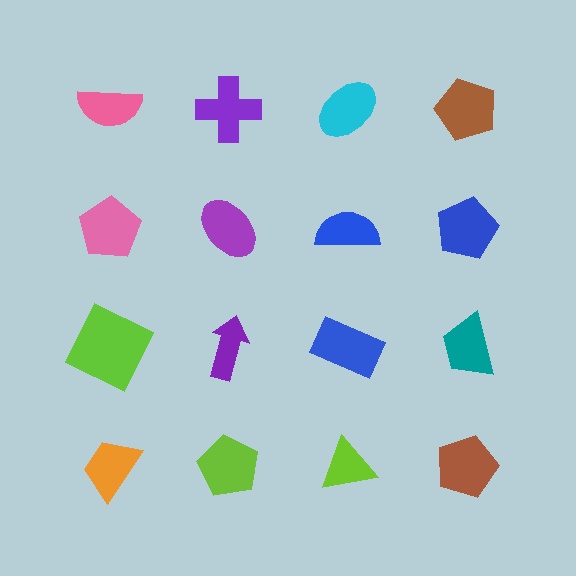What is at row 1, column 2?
A purple cross.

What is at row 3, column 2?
A purple arrow.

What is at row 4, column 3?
A lime triangle.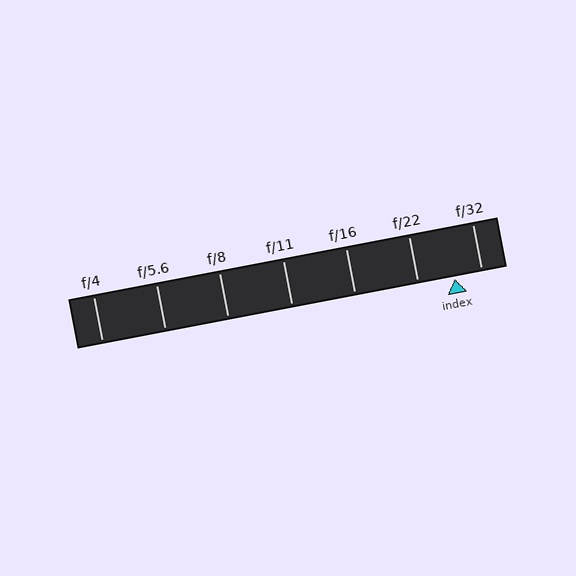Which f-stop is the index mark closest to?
The index mark is closest to f/32.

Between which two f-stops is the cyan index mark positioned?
The index mark is between f/22 and f/32.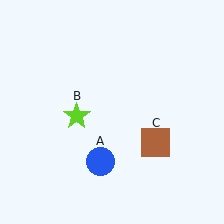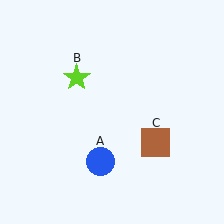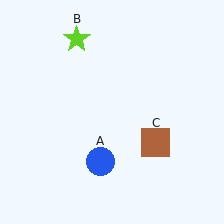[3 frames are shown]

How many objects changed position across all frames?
1 object changed position: lime star (object B).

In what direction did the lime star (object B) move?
The lime star (object B) moved up.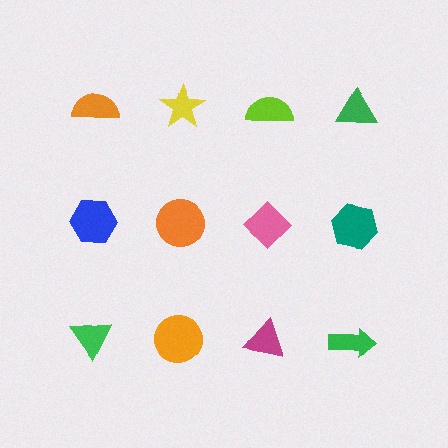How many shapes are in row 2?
4 shapes.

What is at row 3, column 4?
A green arrow.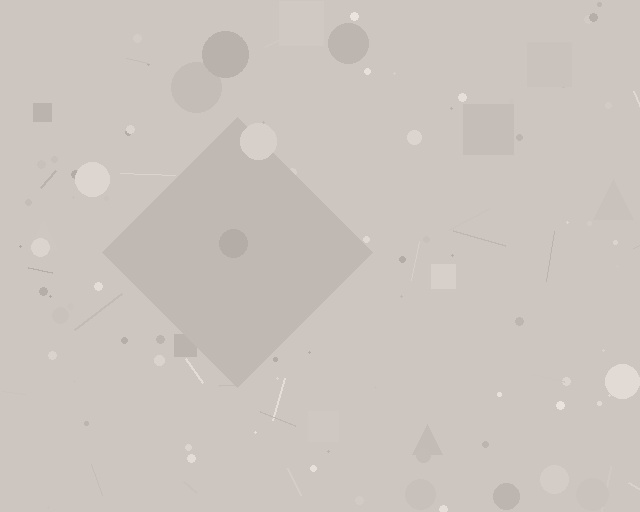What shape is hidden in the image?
A diamond is hidden in the image.